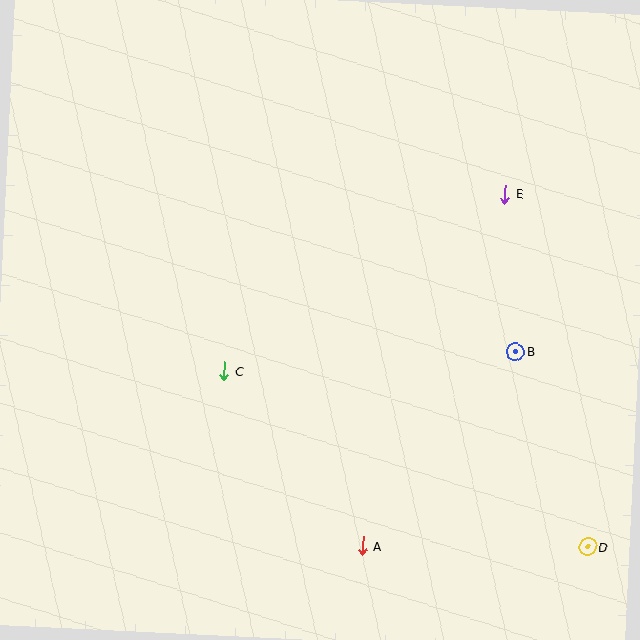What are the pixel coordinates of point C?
Point C is at (224, 371).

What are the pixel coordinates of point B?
Point B is at (516, 351).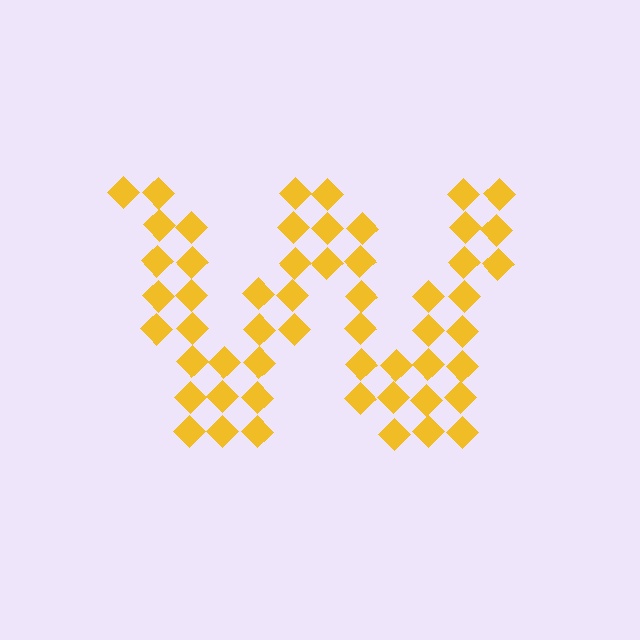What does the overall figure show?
The overall figure shows the letter W.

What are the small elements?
The small elements are diamonds.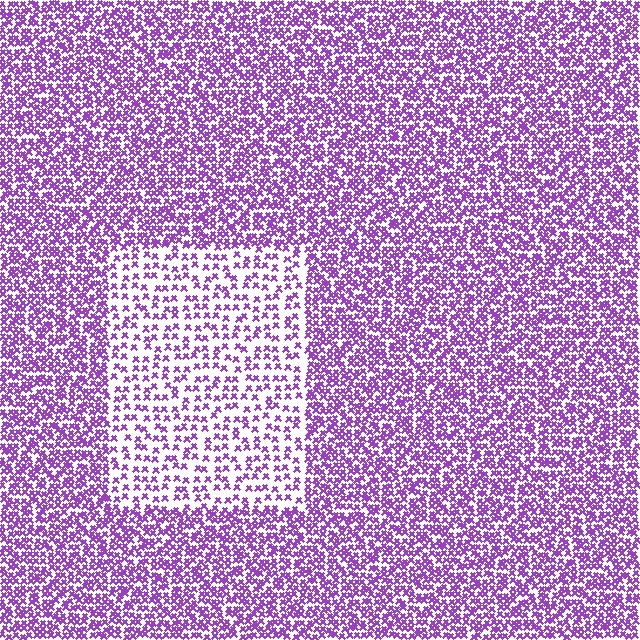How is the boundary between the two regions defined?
The boundary is defined by a change in element density (approximately 2.2x ratio). All elements are the same color, size, and shape.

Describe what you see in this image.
The image contains small purple elements arranged at two different densities. A rectangle-shaped region is visible where the elements are less densely packed than the surrounding area.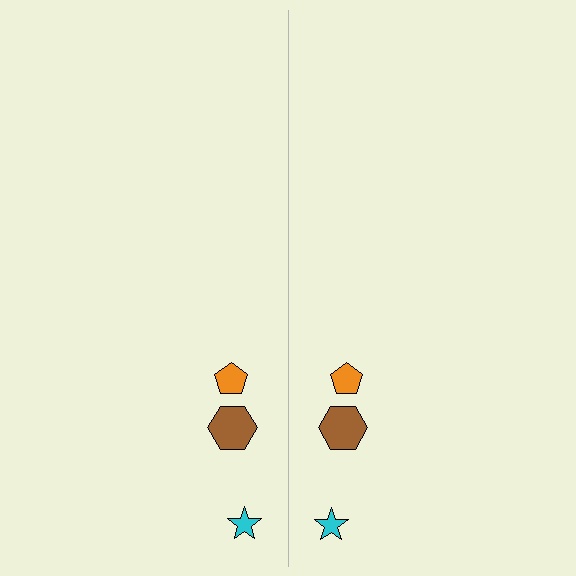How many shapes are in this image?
There are 6 shapes in this image.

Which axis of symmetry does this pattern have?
The pattern has a vertical axis of symmetry running through the center of the image.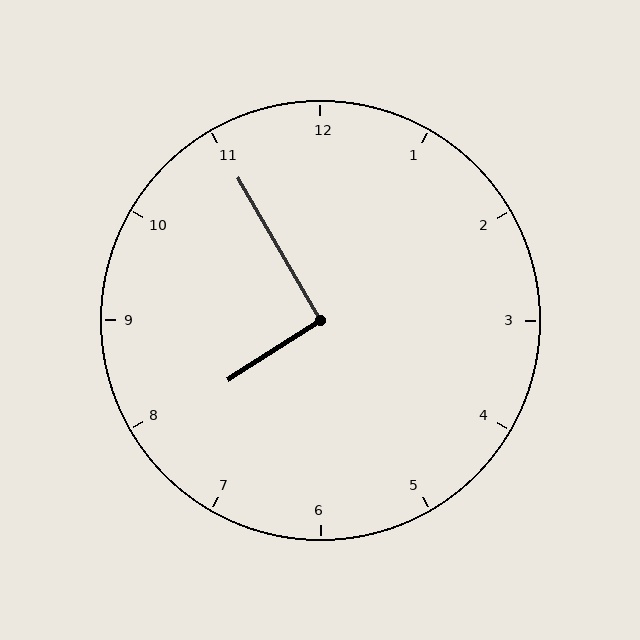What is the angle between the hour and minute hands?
Approximately 92 degrees.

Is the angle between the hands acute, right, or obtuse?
It is right.